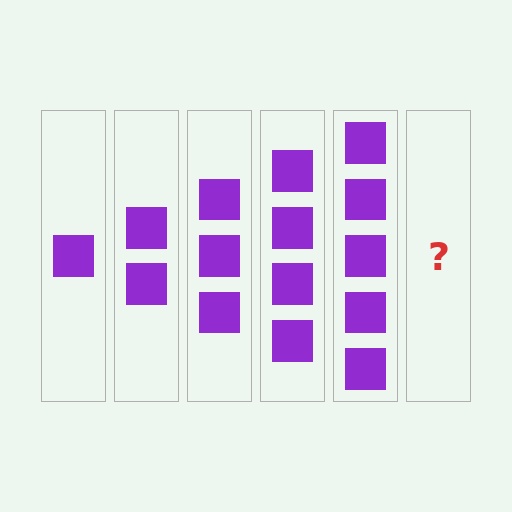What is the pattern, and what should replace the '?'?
The pattern is that each step adds one more square. The '?' should be 6 squares.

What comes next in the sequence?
The next element should be 6 squares.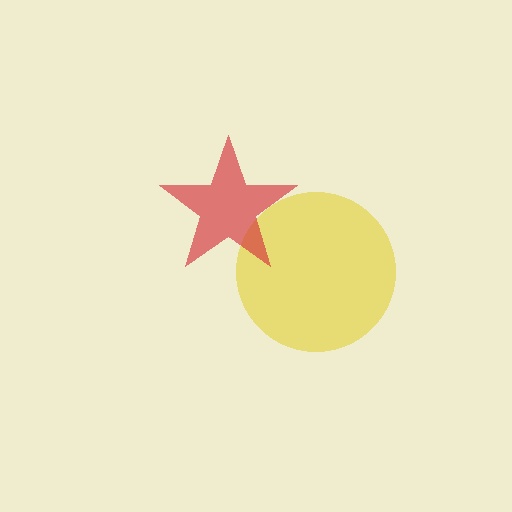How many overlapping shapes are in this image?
There are 2 overlapping shapes in the image.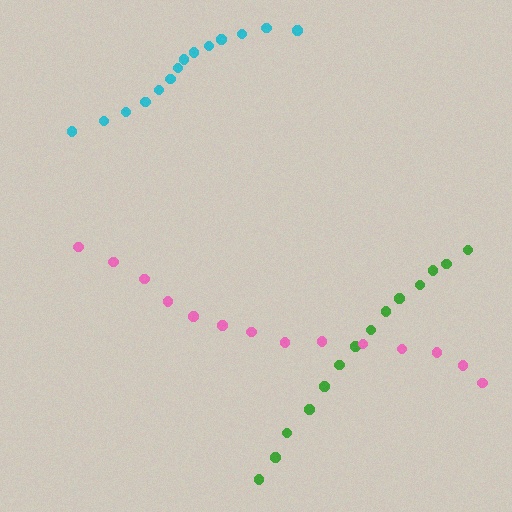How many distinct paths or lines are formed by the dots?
There are 3 distinct paths.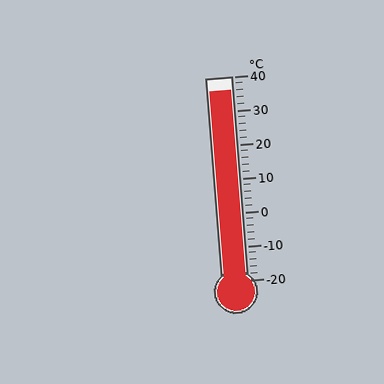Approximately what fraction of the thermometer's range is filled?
The thermometer is filled to approximately 95% of its range.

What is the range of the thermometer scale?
The thermometer scale ranges from -20°C to 40°C.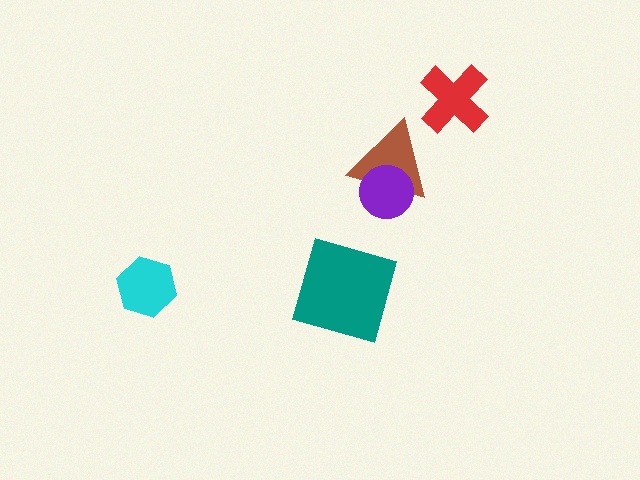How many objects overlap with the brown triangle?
1 object overlaps with the brown triangle.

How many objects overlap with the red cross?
0 objects overlap with the red cross.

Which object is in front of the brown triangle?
The purple circle is in front of the brown triangle.